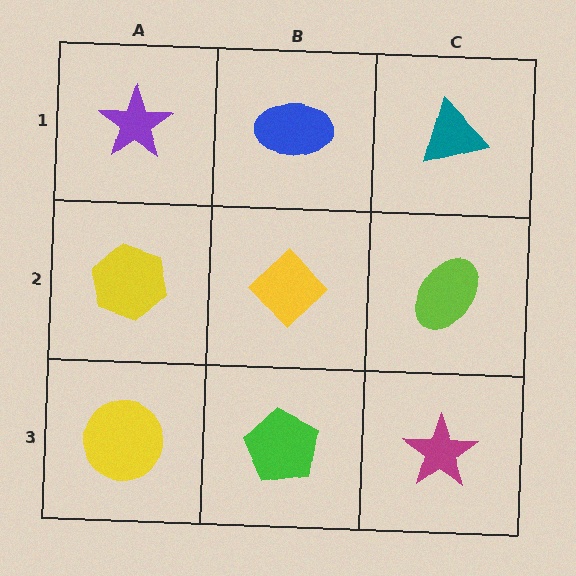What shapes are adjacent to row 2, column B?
A blue ellipse (row 1, column B), a green pentagon (row 3, column B), a yellow hexagon (row 2, column A), a lime ellipse (row 2, column C).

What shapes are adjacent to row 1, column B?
A yellow diamond (row 2, column B), a purple star (row 1, column A), a teal triangle (row 1, column C).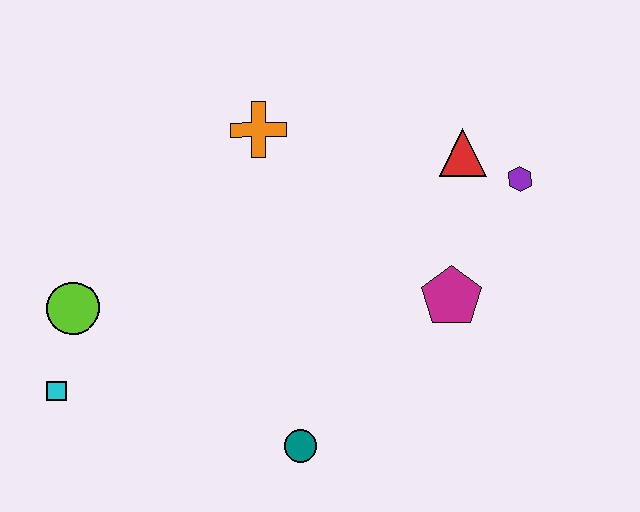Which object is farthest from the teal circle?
The purple hexagon is farthest from the teal circle.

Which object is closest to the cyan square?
The lime circle is closest to the cyan square.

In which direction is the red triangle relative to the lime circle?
The red triangle is to the right of the lime circle.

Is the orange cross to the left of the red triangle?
Yes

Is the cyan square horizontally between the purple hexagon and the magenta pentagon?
No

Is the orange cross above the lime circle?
Yes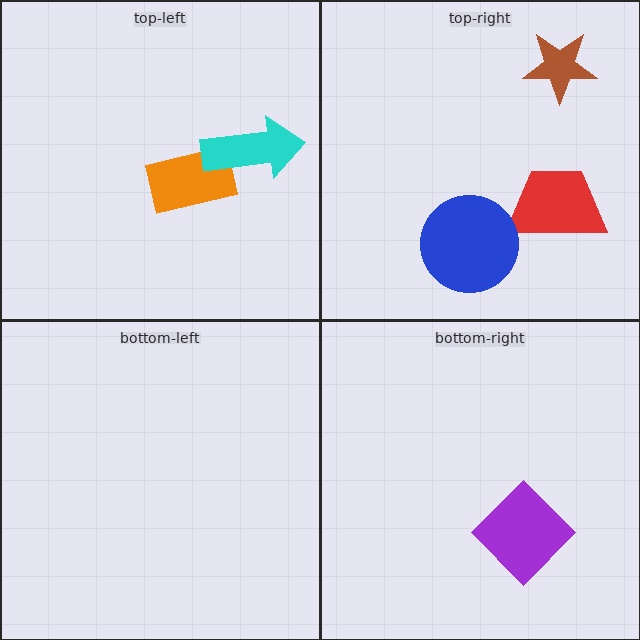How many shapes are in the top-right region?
3.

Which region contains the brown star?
The top-right region.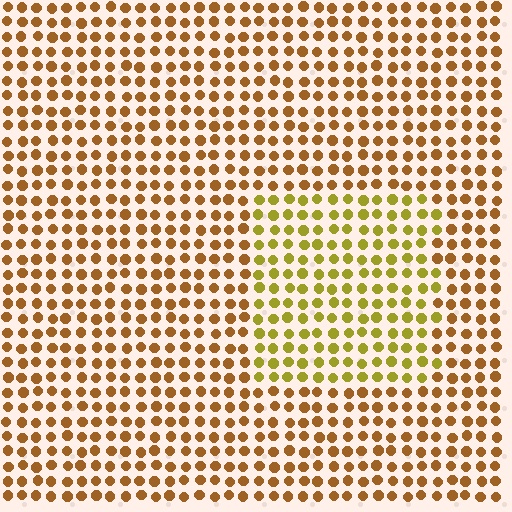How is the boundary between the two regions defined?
The boundary is defined purely by a slight shift in hue (about 31 degrees). Spacing, size, and orientation are identical on both sides.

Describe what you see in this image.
The image is filled with small brown elements in a uniform arrangement. A rectangle-shaped region is visible where the elements are tinted to a slightly different hue, forming a subtle color boundary.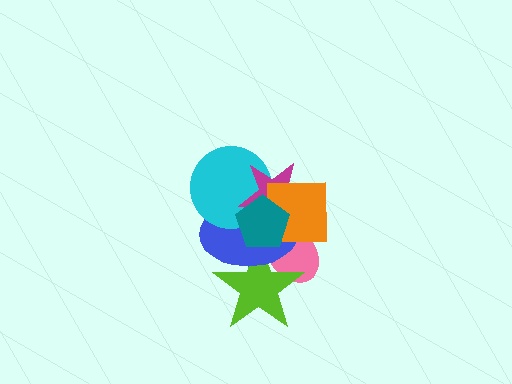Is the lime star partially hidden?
Yes, it is partially covered by another shape.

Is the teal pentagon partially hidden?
No, no other shape covers it.